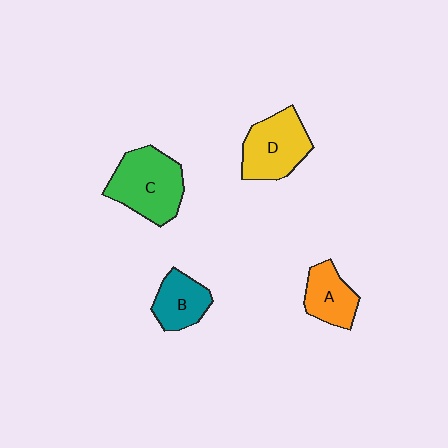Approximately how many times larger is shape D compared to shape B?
Approximately 1.5 times.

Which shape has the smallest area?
Shape B (teal).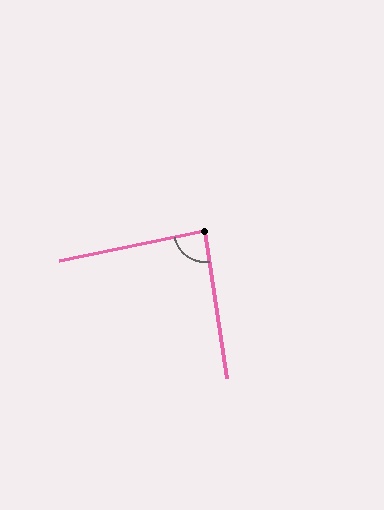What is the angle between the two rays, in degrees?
Approximately 87 degrees.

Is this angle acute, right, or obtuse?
It is approximately a right angle.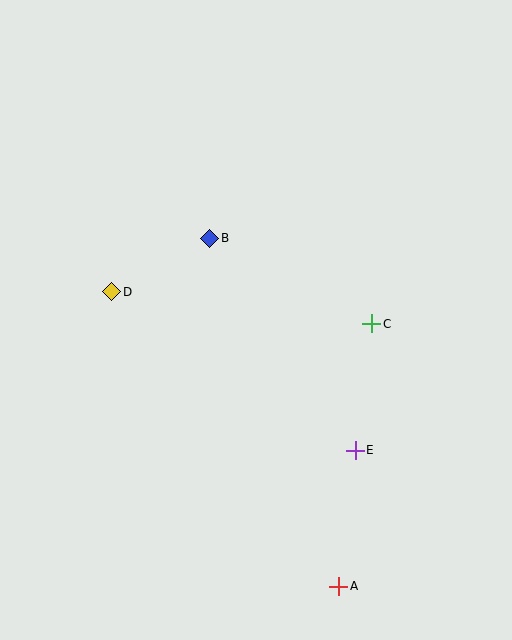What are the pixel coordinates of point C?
Point C is at (372, 324).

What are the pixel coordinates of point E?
Point E is at (355, 450).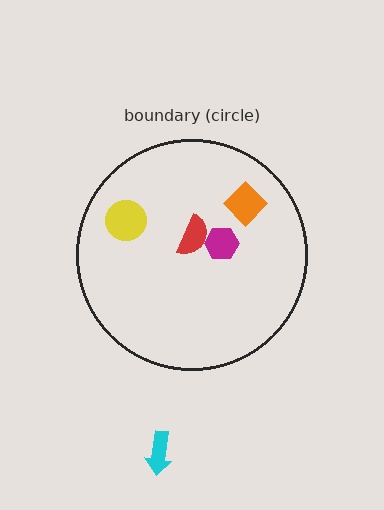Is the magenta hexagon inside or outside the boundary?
Inside.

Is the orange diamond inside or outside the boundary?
Inside.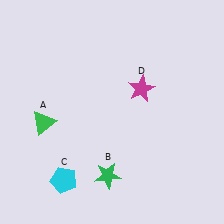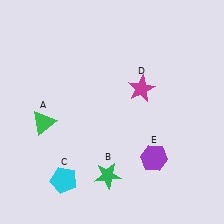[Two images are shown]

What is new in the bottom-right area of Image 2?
A purple hexagon (E) was added in the bottom-right area of Image 2.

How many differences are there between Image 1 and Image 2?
There is 1 difference between the two images.